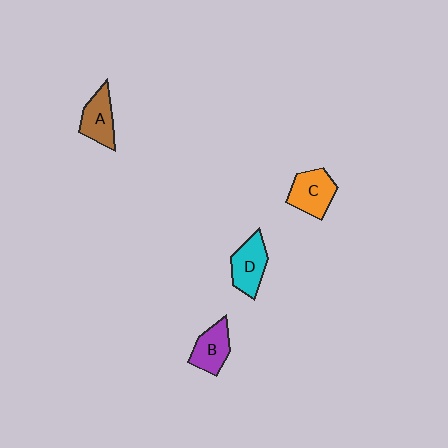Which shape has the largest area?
Shape C (orange).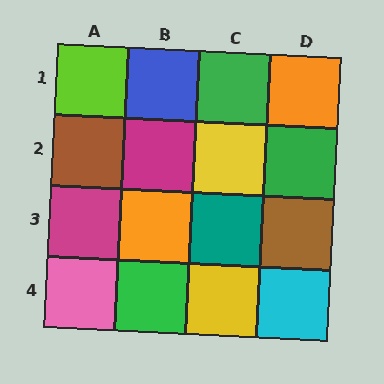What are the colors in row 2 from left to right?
Brown, magenta, yellow, green.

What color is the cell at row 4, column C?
Yellow.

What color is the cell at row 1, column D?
Orange.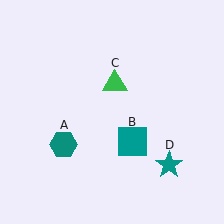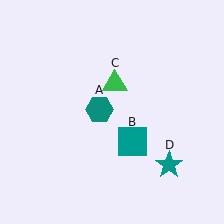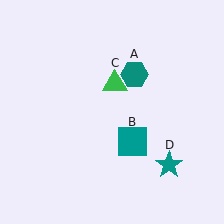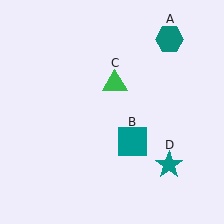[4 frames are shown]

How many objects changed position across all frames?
1 object changed position: teal hexagon (object A).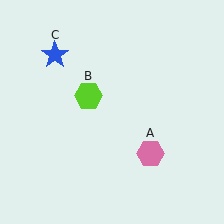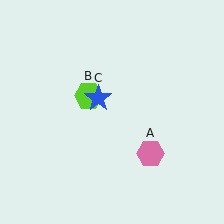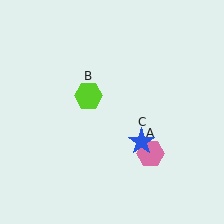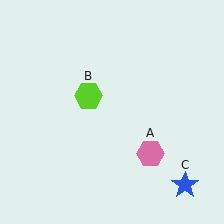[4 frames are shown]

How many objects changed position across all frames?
1 object changed position: blue star (object C).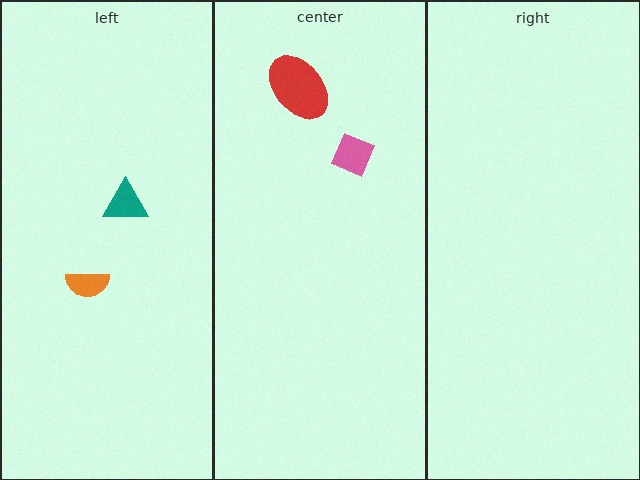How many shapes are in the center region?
2.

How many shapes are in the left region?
2.